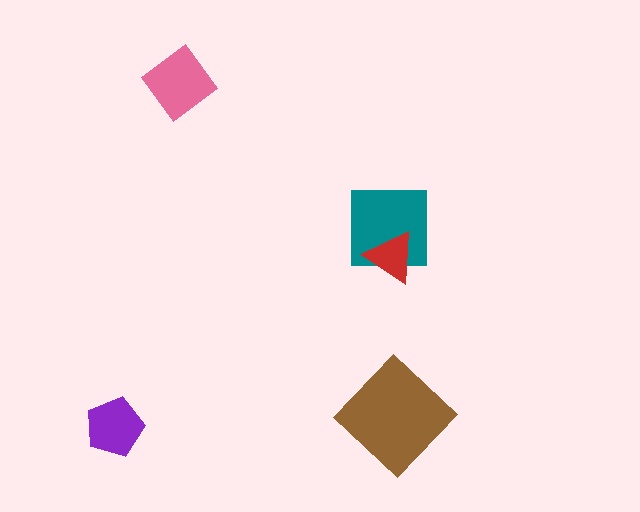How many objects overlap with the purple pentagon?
0 objects overlap with the purple pentagon.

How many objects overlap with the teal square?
1 object overlaps with the teal square.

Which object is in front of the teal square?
The red triangle is in front of the teal square.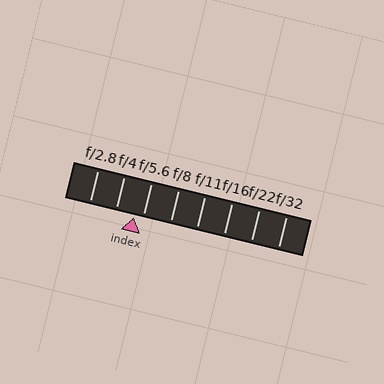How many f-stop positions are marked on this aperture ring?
There are 8 f-stop positions marked.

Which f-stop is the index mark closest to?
The index mark is closest to f/5.6.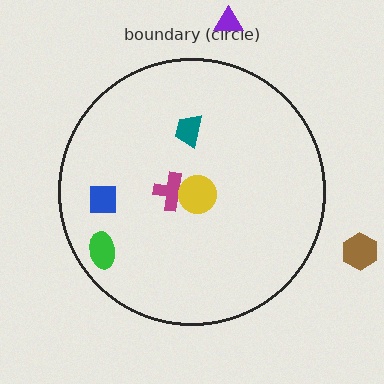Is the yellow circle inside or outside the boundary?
Inside.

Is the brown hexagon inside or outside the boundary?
Outside.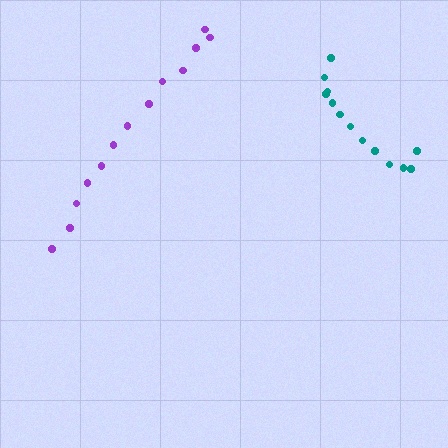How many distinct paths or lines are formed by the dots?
There are 2 distinct paths.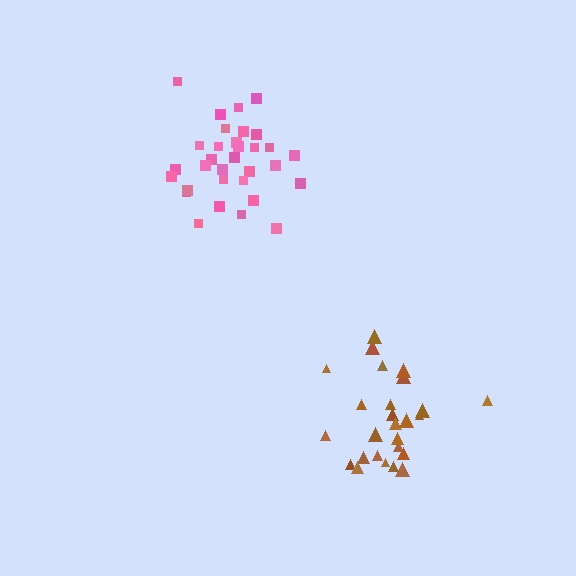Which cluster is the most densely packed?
Pink.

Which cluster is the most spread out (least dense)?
Brown.